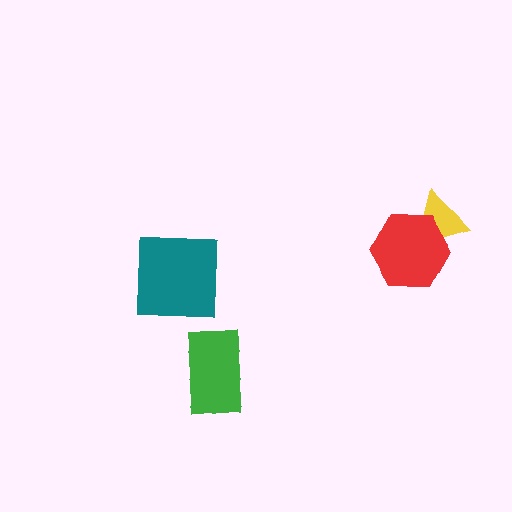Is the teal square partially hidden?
No, no other shape covers it.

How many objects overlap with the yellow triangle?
1 object overlaps with the yellow triangle.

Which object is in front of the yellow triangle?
The red hexagon is in front of the yellow triangle.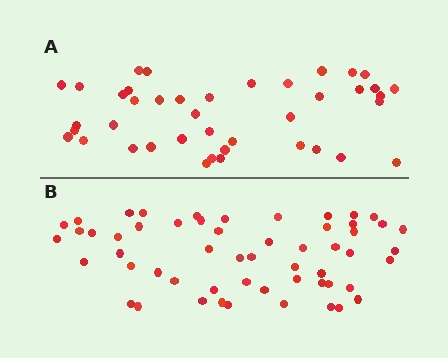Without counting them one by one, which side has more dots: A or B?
Region B (the bottom region) has more dots.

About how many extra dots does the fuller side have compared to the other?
Region B has approximately 15 more dots than region A.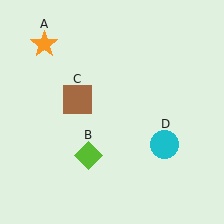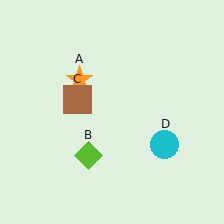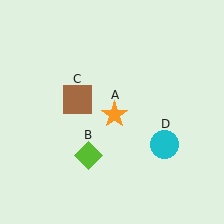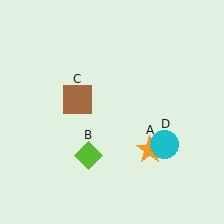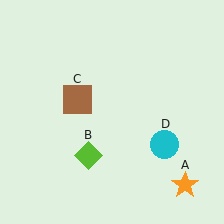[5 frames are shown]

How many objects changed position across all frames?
1 object changed position: orange star (object A).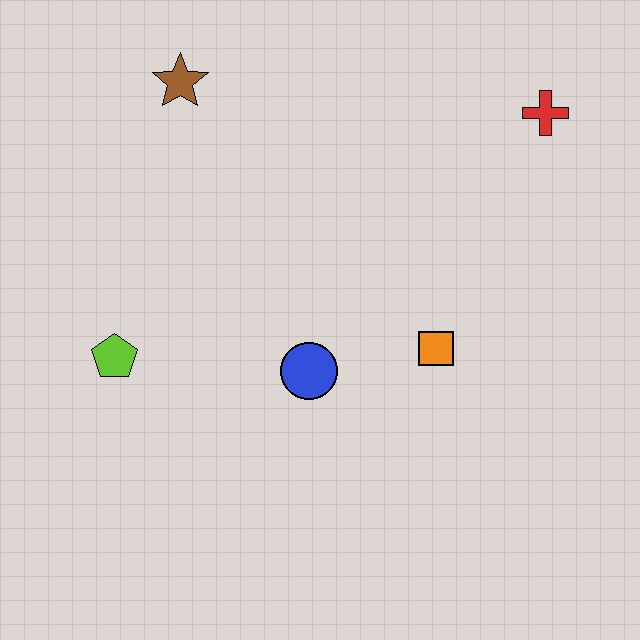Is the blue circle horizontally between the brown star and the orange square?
Yes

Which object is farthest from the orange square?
The brown star is farthest from the orange square.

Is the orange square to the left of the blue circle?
No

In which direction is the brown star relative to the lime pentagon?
The brown star is above the lime pentagon.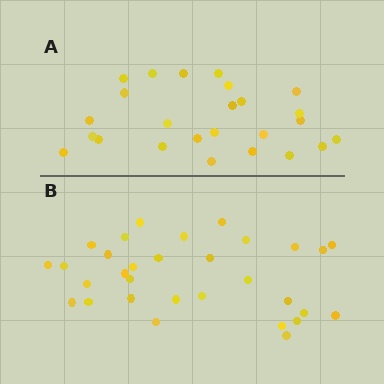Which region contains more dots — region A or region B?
Region B (the bottom region) has more dots.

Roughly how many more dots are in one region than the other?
Region B has about 6 more dots than region A.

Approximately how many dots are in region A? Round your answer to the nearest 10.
About 20 dots. (The exact count is 25, which rounds to 20.)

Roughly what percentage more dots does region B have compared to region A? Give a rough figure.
About 25% more.